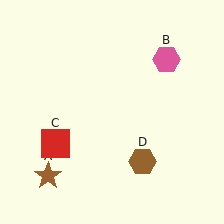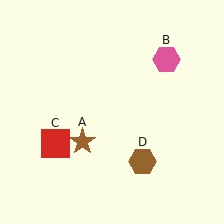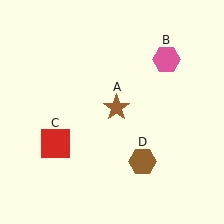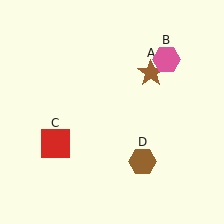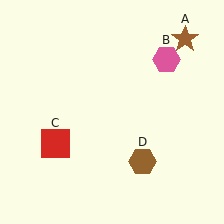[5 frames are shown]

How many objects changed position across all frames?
1 object changed position: brown star (object A).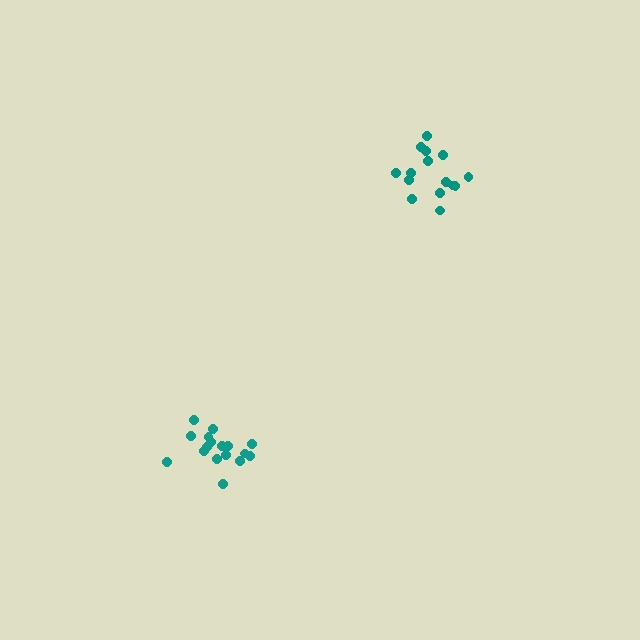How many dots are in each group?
Group 1: 15 dots, Group 2: 17 dots (32 total).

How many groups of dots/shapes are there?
There are 2 groups.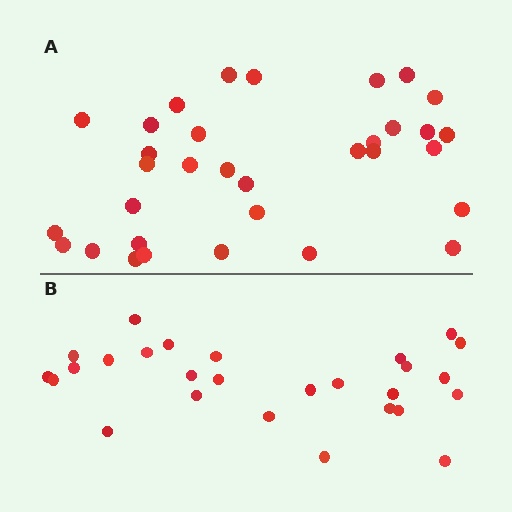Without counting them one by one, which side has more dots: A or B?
Region A (the top region) has more dots.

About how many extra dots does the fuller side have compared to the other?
Region A has about 6 more dots than region B.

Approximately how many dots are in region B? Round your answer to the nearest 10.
About 30 dots. (The exact count is 27, which rounds to 30.)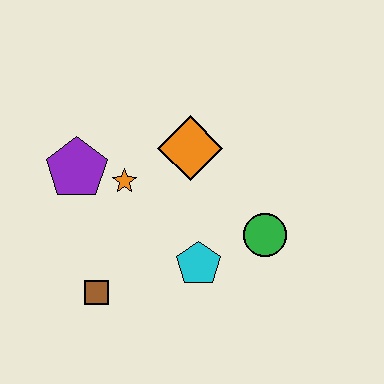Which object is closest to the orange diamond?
The orange star is closest to the orange diamond.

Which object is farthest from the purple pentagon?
The green circle is farthest from the purple pentagon.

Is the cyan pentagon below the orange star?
Yes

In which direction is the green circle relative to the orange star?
The green circle is to the right of the orange star.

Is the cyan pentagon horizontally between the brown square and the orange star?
No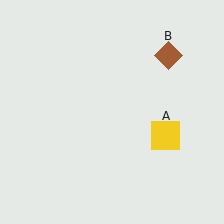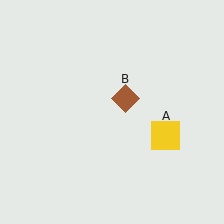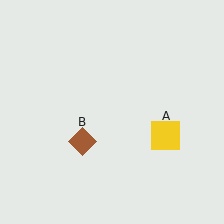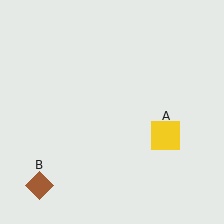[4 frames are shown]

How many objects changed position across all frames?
1 object changed position: brown diamond (object B).